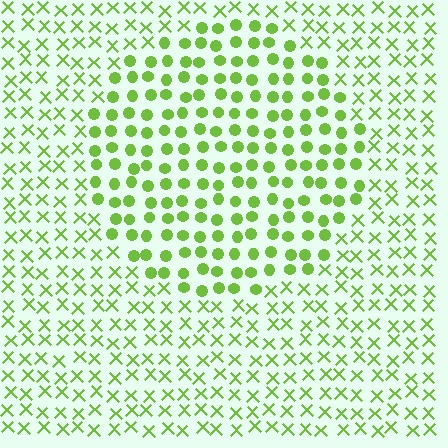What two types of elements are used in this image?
The image uses circles inside the circle region and X marks outside it.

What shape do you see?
I see a circle.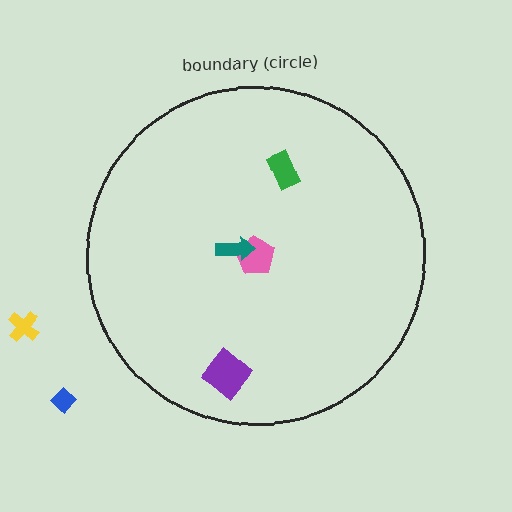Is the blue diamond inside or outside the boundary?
Outside.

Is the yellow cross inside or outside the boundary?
Outside.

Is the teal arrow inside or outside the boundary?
Inside.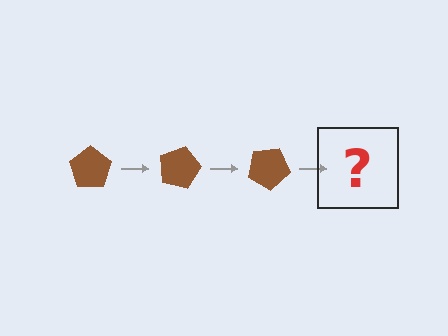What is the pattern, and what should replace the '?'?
The pattern is that the pentagon rotates 15 degrees each step. The '?' should be a brown pentagon rotated 45 degrees.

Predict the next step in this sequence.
The next step is a brown pentagon rotated 45 degrees.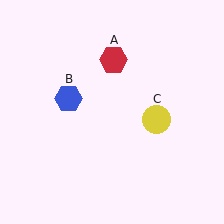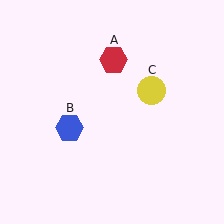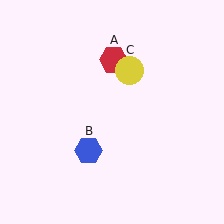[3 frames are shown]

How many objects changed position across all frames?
2 objects changed position: blue hexagon (object B), yellow circle (object C).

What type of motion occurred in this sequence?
The blue hexagon (object B), yellow circle (object C) rotated counterclockwise around the center of the scene.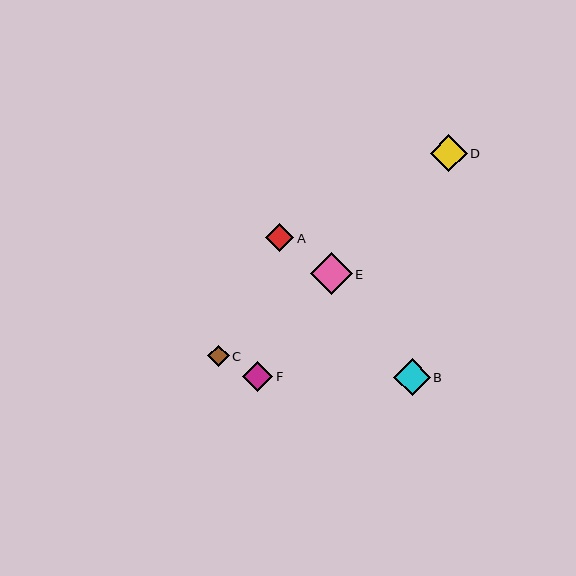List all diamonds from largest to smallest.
From largest to smallest: E, D, B, F, A, C.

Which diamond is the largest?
Diamond E is the largest with a size of approximately 42 pixels.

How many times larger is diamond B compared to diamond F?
Diamond B is approximately 1.2 times the size of diamond F.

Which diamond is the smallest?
Diamond C is the smallest with a size of approximately 22 pixels.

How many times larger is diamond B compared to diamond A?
Diamond B is approximately 1.3 times the size of diamond A.